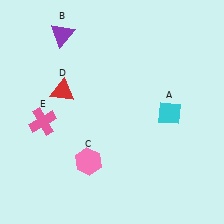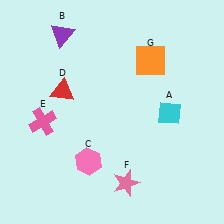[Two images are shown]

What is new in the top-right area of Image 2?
An orange square (G) was added in the top-right area of Image 2.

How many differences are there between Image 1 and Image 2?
There are 2 differences between the two images.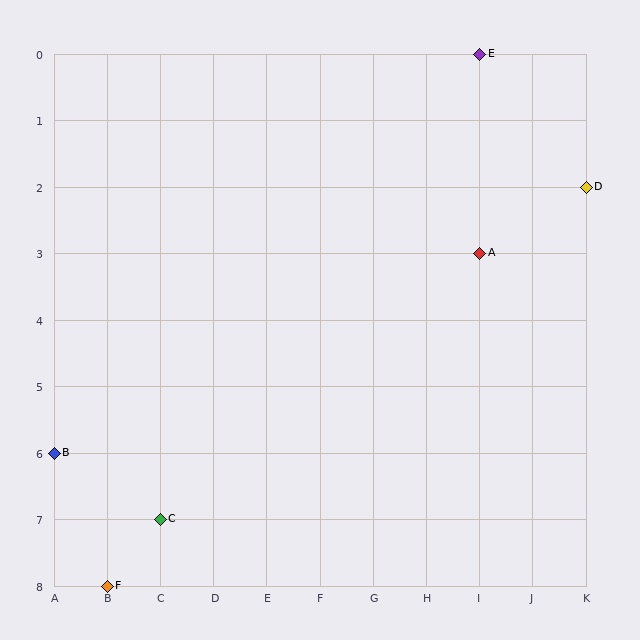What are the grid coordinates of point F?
Point F is at grid coordinates (B, 8).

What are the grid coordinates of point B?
Point B is at grid coordinates (A, 6).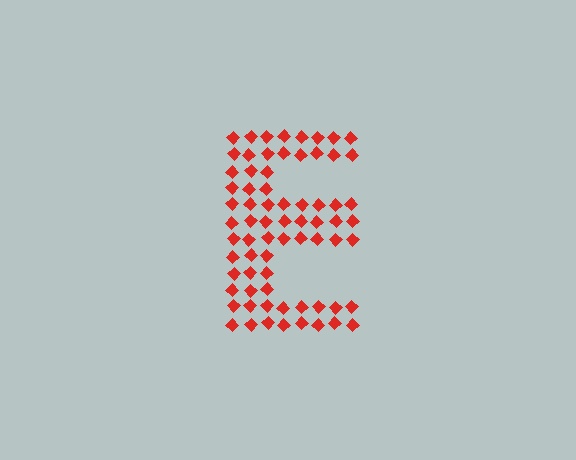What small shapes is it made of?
It is made of small diamonds.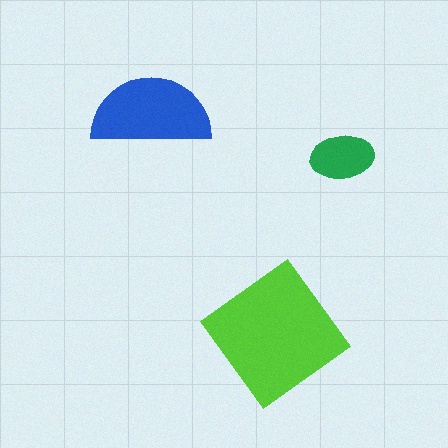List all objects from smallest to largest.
The green ellipse, the blue semicircle, the lime diamond.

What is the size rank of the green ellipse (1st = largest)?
3rd.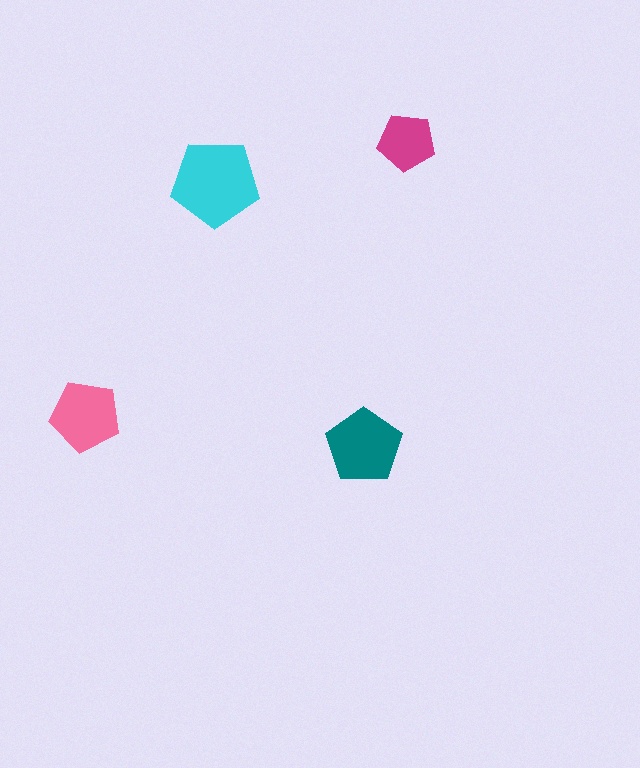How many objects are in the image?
There are 4 objects in the image.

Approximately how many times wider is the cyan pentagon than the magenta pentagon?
About 1.5 times wider.